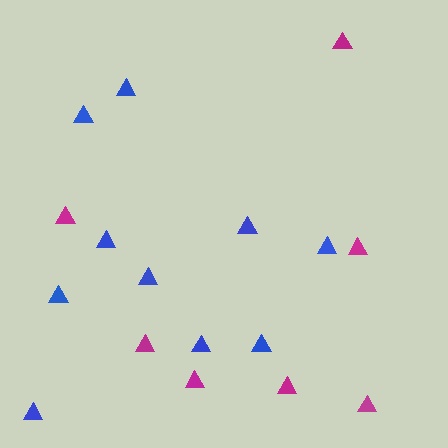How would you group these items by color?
There are 2 groups: one group of blue triangles (10) and one group of magenta triangles (7).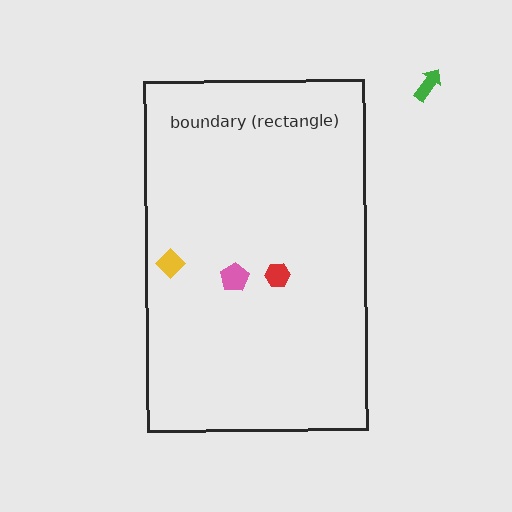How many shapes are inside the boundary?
3 inside, 1 outside.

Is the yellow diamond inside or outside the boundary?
Inside.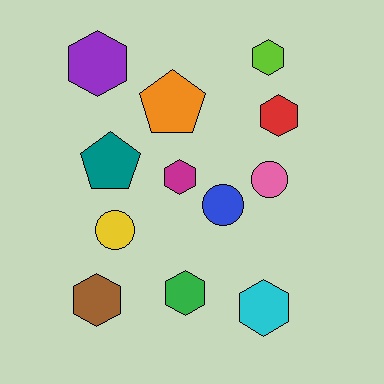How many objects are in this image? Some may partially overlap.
There are 12 objects.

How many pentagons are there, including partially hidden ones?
There are 2 pentagons.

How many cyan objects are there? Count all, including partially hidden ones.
There is 1 cyan object.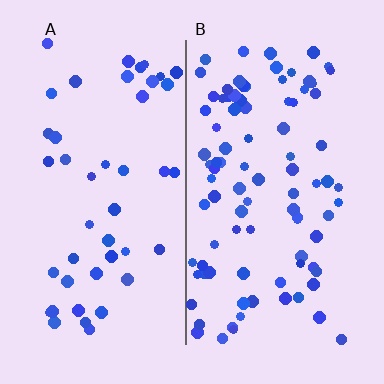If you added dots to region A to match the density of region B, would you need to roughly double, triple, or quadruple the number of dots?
Approximately double.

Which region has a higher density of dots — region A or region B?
B (the right).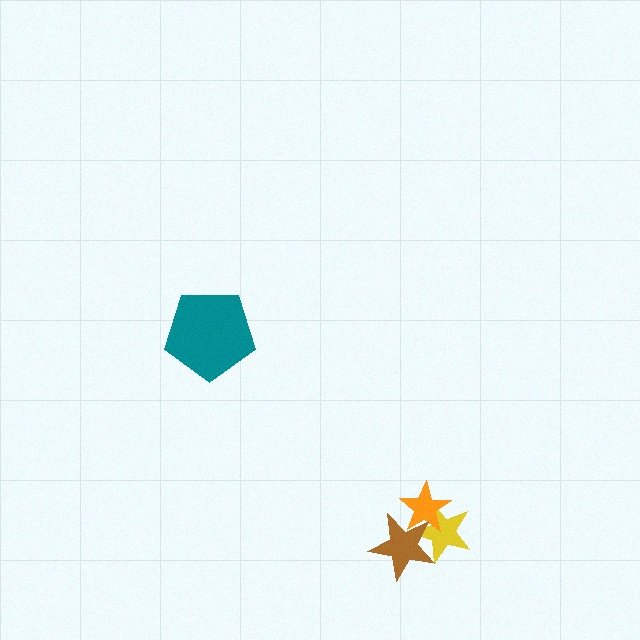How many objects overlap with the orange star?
2 objects overlap with the orange star.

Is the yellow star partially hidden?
Yes, it is partially covered by another shape.